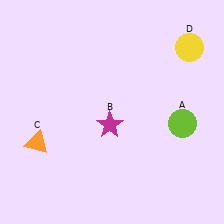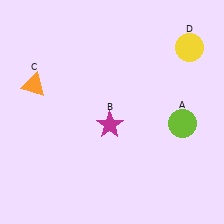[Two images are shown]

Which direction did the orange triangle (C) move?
The orange triangle (C) moved up.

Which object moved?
The orange triangle (C) moved up.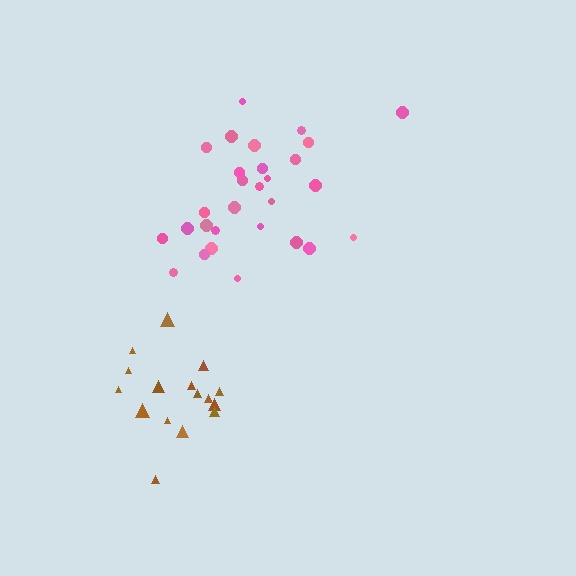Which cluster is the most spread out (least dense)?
Brown.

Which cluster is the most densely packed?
Pink.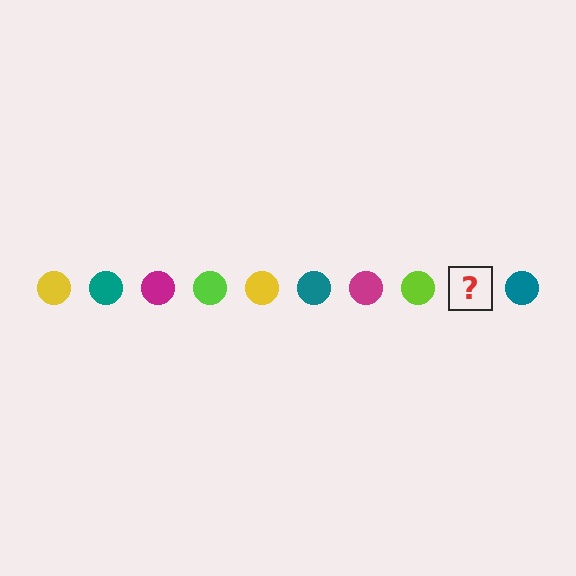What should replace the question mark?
The question mark should be replaced with a yellow circle.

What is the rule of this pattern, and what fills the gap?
The rule is that the pattern cycles through yellow, teal, magenta, lime circles. The gap should be filled with a yellow circle.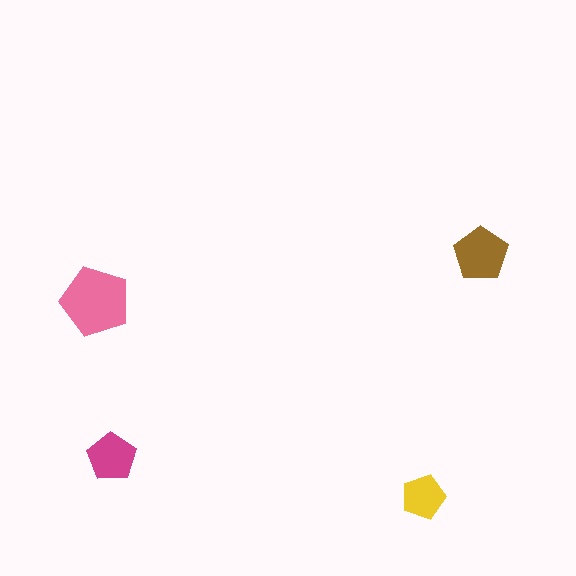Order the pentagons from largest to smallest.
the pink one, the brown one, the magenta one, the yellow one.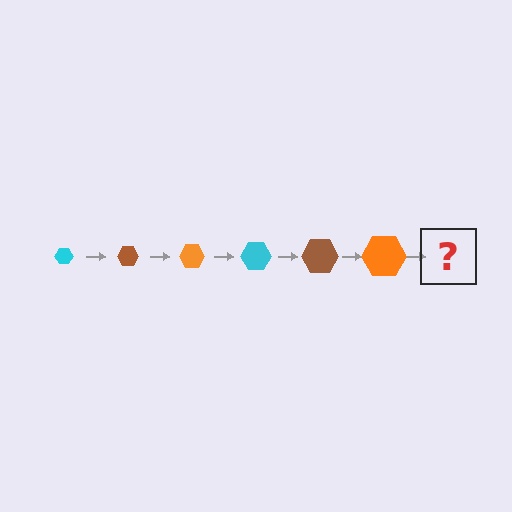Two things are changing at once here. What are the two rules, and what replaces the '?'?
The two rules are that the hexagon grows larger each step and the color cycles through cyan, brown, and orange. The '?' should be a cyan hexagon, larger than the previous one.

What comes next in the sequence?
The next element should be a cyan hexagon, larger than the previous one.